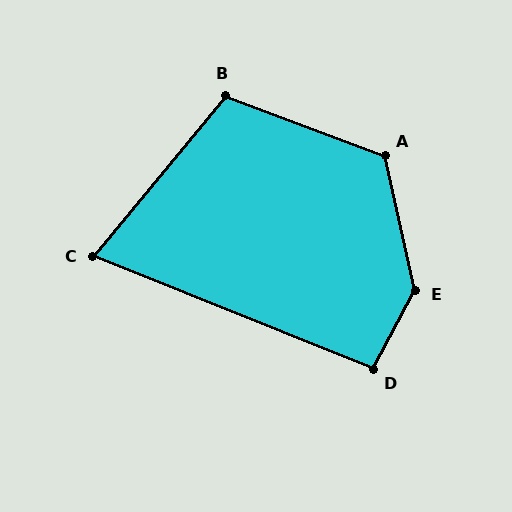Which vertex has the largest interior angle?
E, at approximately 139 degrees.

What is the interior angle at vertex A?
Approximately 124 degrees (obtuse).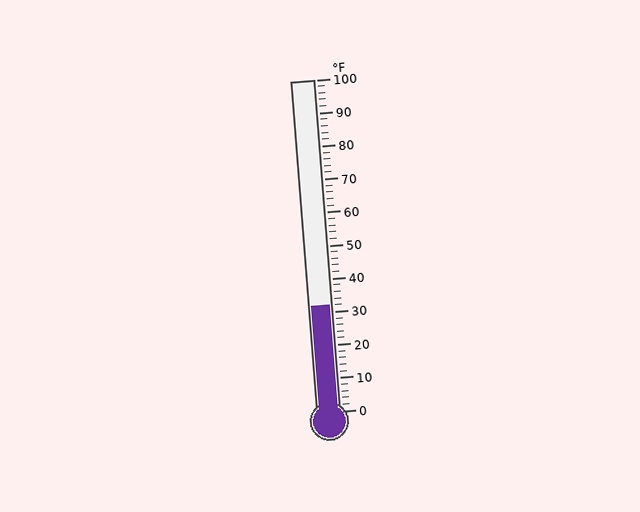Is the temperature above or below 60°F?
The temperature is below 60°F.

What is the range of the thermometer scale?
The thermometer scale ranges from 0°F to 100°F.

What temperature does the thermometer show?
The thermometer shows approximately 32°F.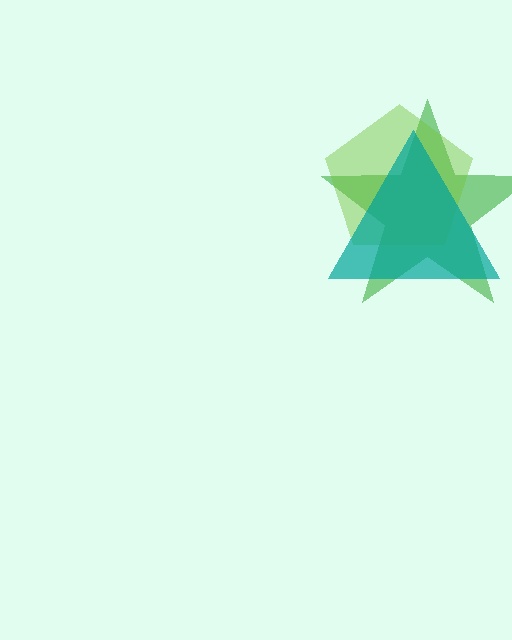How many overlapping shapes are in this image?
There are 3 overlapping shapes in the image.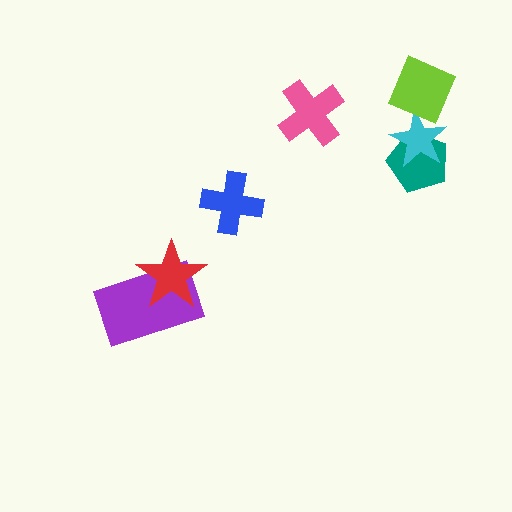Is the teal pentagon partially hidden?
Yes, it is partially covered by another shape.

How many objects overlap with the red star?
1 object overlaps with the red star.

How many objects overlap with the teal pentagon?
1 object overlaps with the teal pentagon.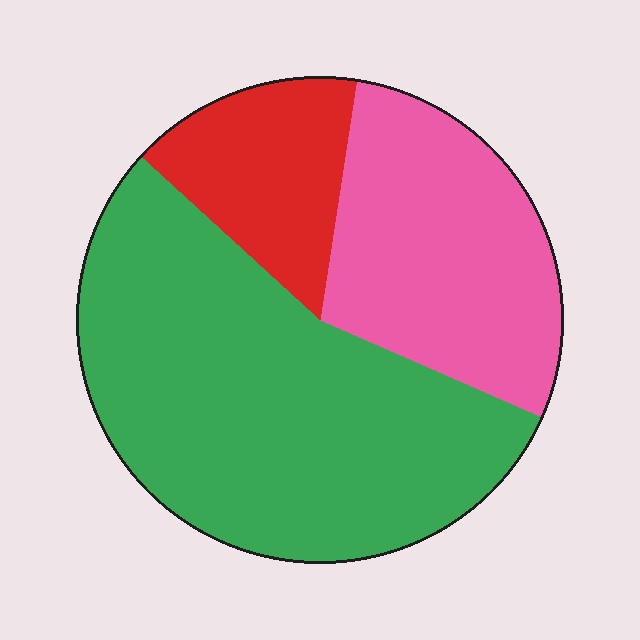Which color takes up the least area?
Red, at roughly 15%.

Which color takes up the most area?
Green, at roughly 55%.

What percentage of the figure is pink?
Pink takes up between a sixth and a third of the figure.